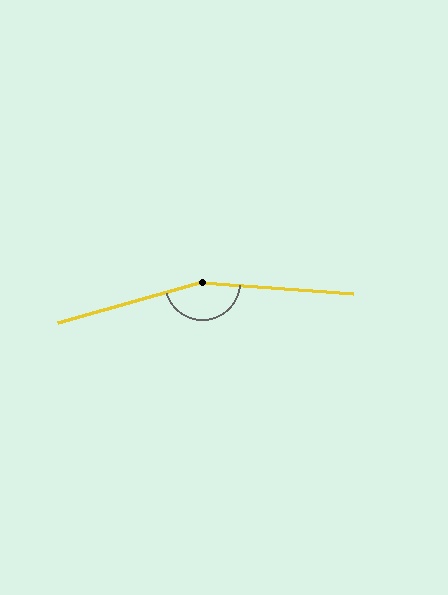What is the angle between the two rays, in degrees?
Approximately 160 degrees.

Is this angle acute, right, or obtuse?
It is obtuse.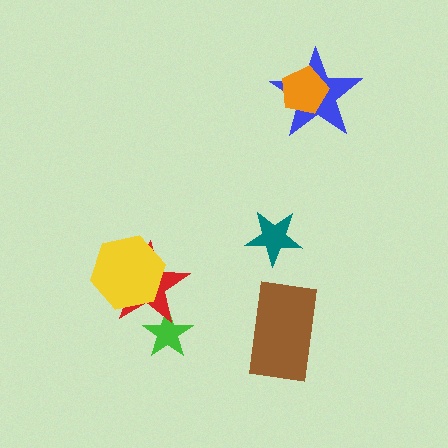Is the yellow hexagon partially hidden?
No, no other shape covers it.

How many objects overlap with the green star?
1 object overlaps with the green star.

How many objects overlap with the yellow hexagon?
1 object overlaps with the yellow hexagon.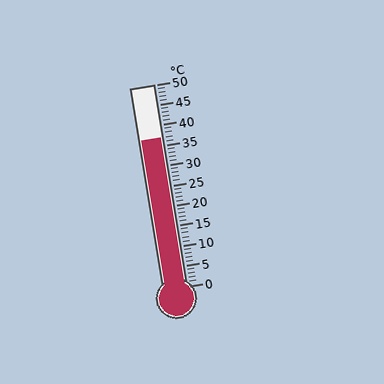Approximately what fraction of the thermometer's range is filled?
The thermometer is filled to approximately 75% of its range.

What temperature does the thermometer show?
The thermometer shows approximately 37°C.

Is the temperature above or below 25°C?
The temperature is above 25°C.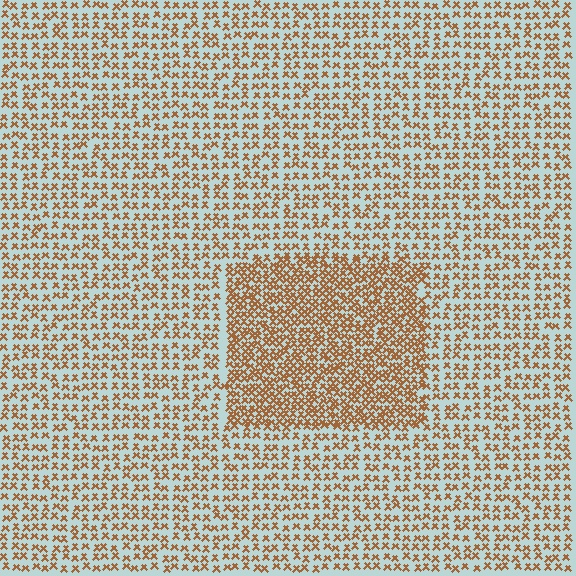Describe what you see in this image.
The image contains small brown elements arranged at two different densities. A rectangle-shaped region is visible where the elements are more densely packed than the surrounding area.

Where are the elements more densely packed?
The elements are more densely packed inside the rectangle boundary.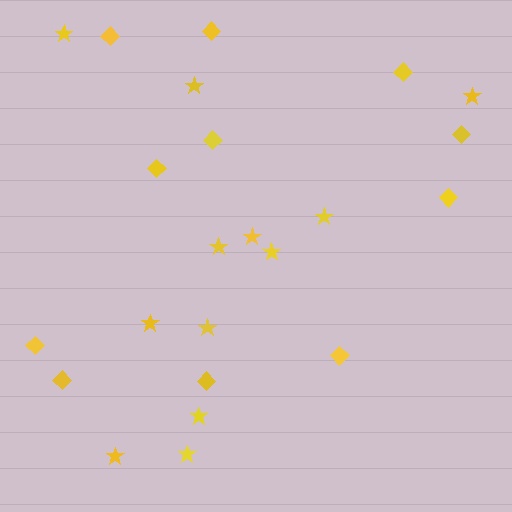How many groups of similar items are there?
There are 2 groups: one group of diamonds (11) and one group of stars (12).